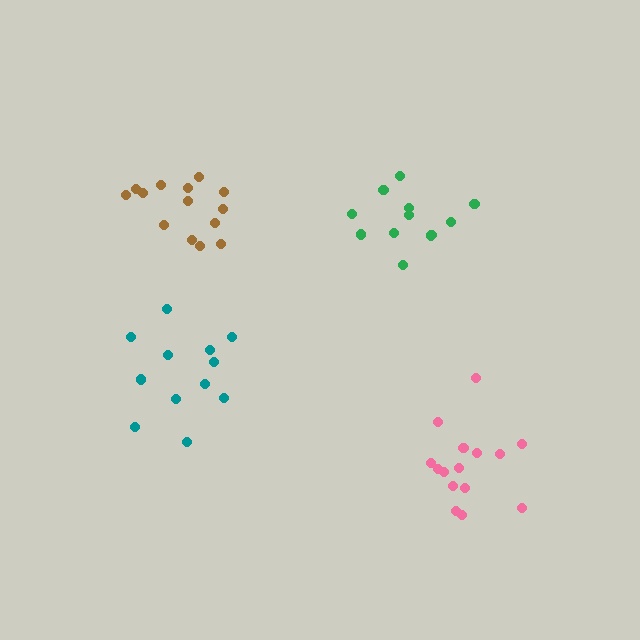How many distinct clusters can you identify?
There are 4 distinct clusters.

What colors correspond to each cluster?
The clusters are colored: green, teal, brown, pink.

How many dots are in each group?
Group 1: 12 dots, Group 2: 13 dots, Group 3: 14 dots, Group 4: 15 dots (54 total).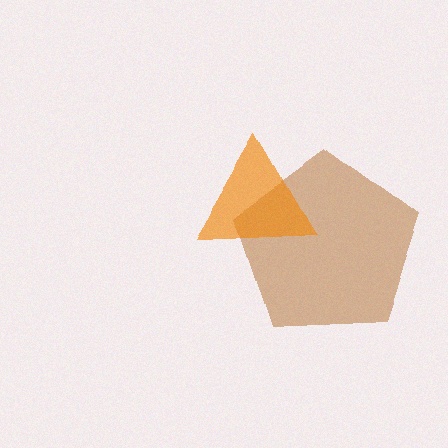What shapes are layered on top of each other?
The layered shapes are: a brown pentagon, an orange triangle.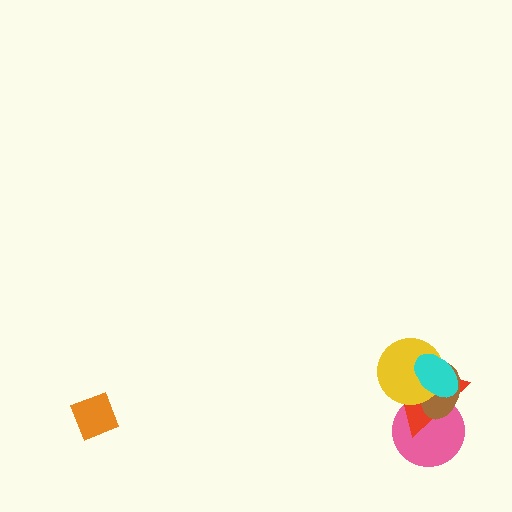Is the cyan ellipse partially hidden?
No, no other shape covers it.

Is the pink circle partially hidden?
Yes, it is partially covered by another shape.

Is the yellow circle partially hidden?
Yes, it is partially covered by another shape.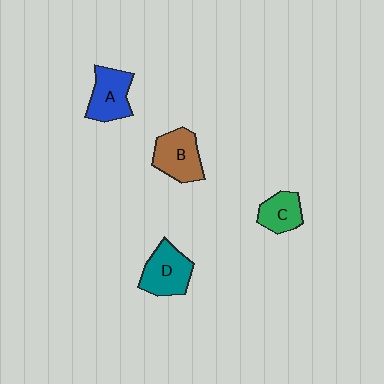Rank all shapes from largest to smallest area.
From largest to smallest: D (teal), B (brown), A (blue), C (green).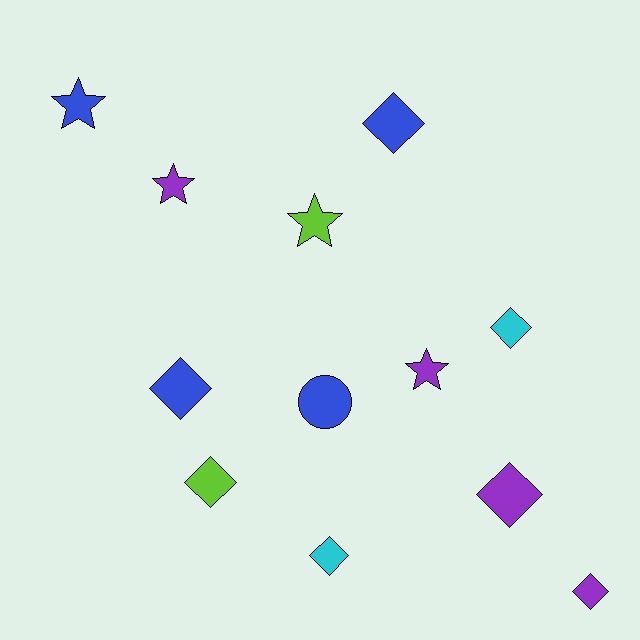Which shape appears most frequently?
Diamond, with 7 objects.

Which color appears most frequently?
Purple, with 4 objects.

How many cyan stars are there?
There are no cyan stars.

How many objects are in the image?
There are 12 objects.